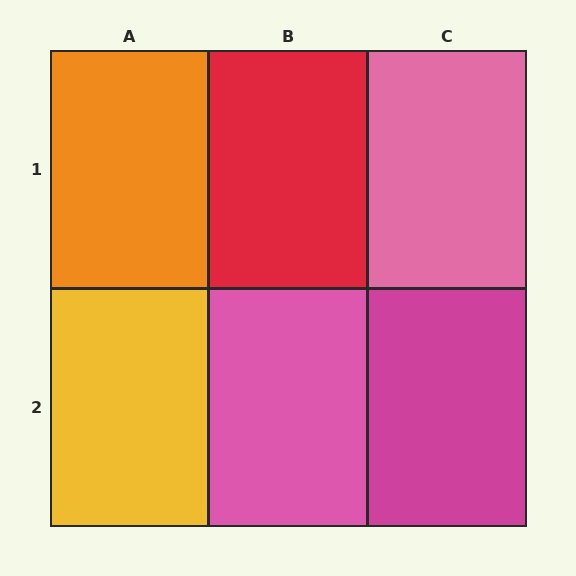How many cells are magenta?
1 cell is magenta.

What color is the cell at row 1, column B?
Red.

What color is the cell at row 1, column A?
Orange.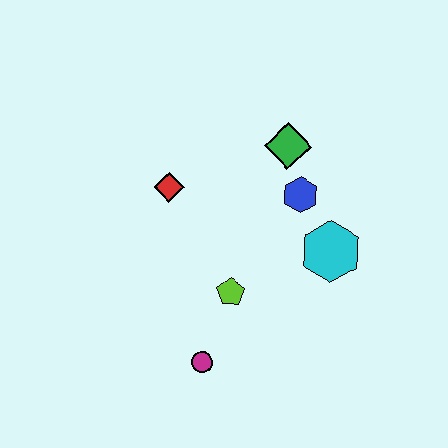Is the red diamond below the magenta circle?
No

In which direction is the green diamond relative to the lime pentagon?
The green diamond is above the lime pentagon.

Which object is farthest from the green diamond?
The magenta circle is farthest from the green diamond.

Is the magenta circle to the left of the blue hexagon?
Yes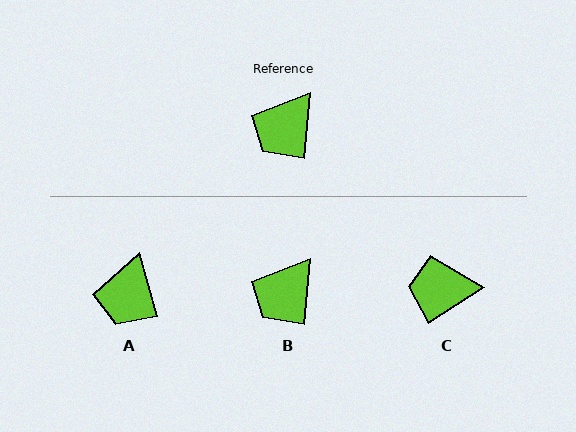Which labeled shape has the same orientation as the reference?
B.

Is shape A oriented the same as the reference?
No, it is off by about 21 degrees.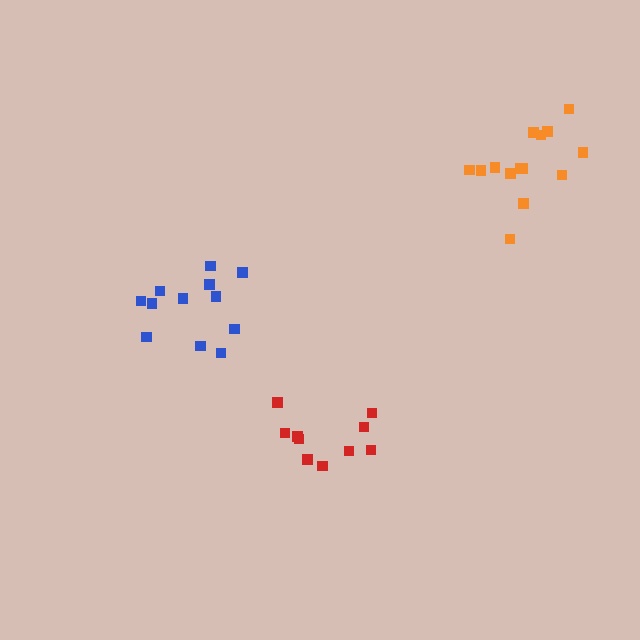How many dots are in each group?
Group 1: 14 dots, Group 2: 10 dots, Group 3: 12 dots (36 total).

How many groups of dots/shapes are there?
There are 3 groups.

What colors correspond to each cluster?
The clusters are colored: orange, red, blue.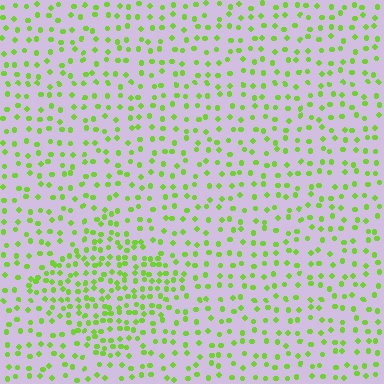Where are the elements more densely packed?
The elements are more densely packed inside the diamond boundary.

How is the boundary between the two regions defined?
The boundary is defined by a change in element density (approximately 1.9x ratio). All elements are the same color, size, and shape.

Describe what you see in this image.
The image contains small lime elements arranged at two different densities. A diamond-shaped region is visible where the elements are more densely packed than the surrounding area.